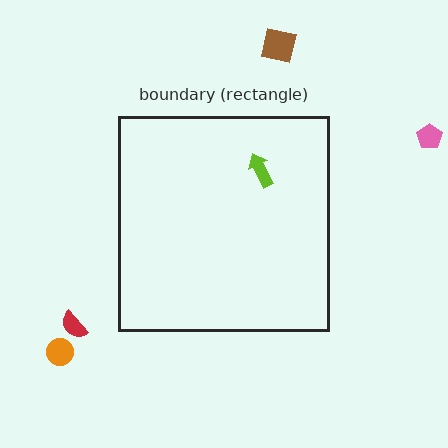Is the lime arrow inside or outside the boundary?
Inside.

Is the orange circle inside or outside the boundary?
Outside.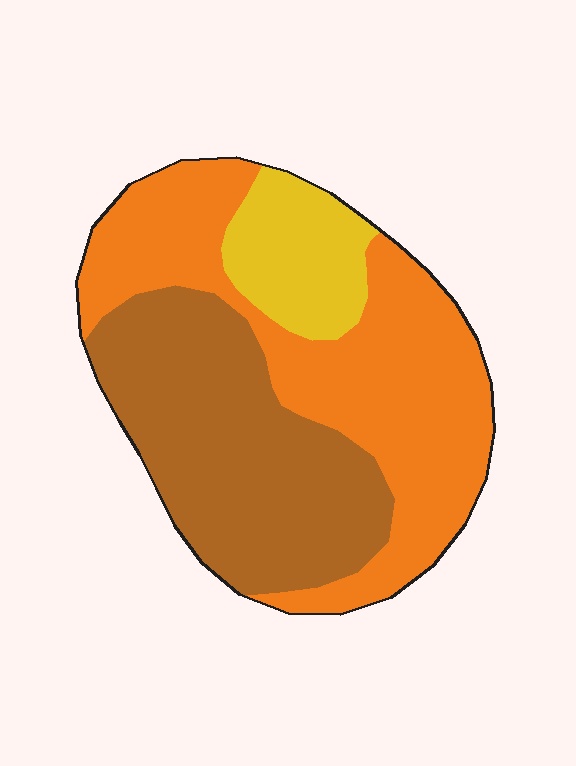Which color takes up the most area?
Orange, at roughly 45%.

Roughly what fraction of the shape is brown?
Brown takes up about two fifths (2/5) of the shape.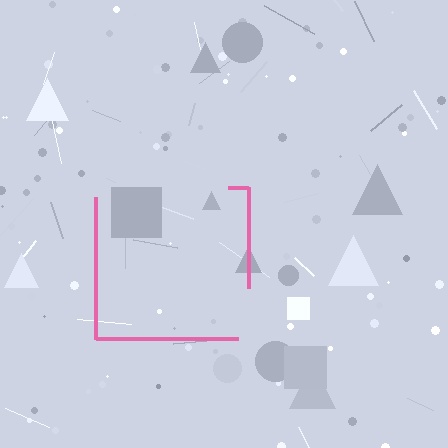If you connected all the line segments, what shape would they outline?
They would outline a square.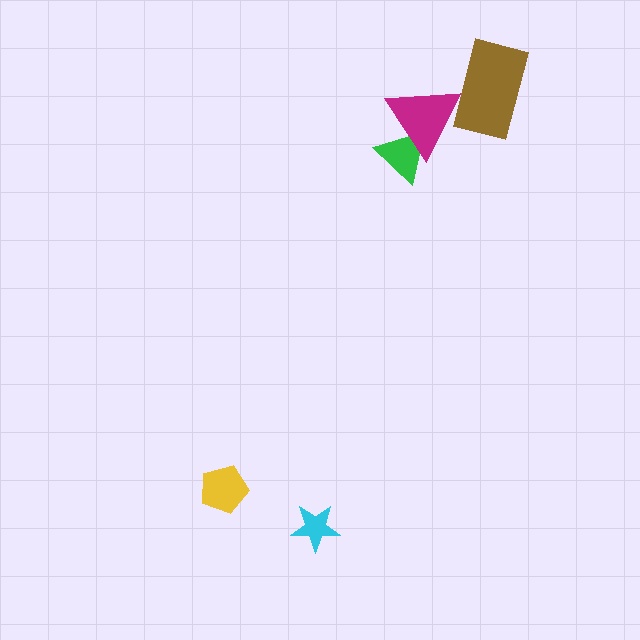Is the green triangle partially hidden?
Yes, it is partially covered by another shape.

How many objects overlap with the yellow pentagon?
0 objects overlap with the yellow pentagon.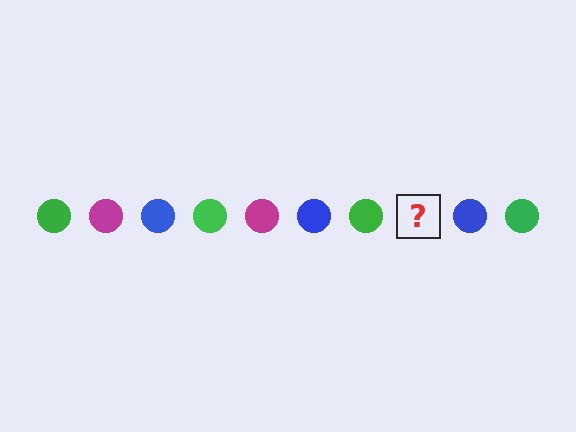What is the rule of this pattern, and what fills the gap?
The rule is that the pattern cycles through green, magenta, blue circles. The gap should be filled with a magenta circle.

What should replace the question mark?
The question mark should be replaced with a magenta circle.